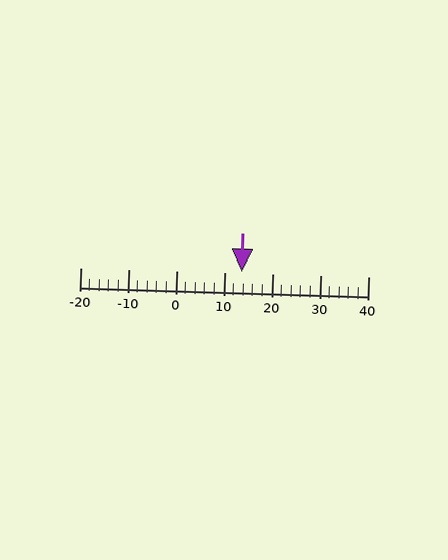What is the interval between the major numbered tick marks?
The major tick marks are spaced 10 units apart.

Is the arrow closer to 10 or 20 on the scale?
The arrow is closer to 10.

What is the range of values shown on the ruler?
The ruler shows values from -20 to 40.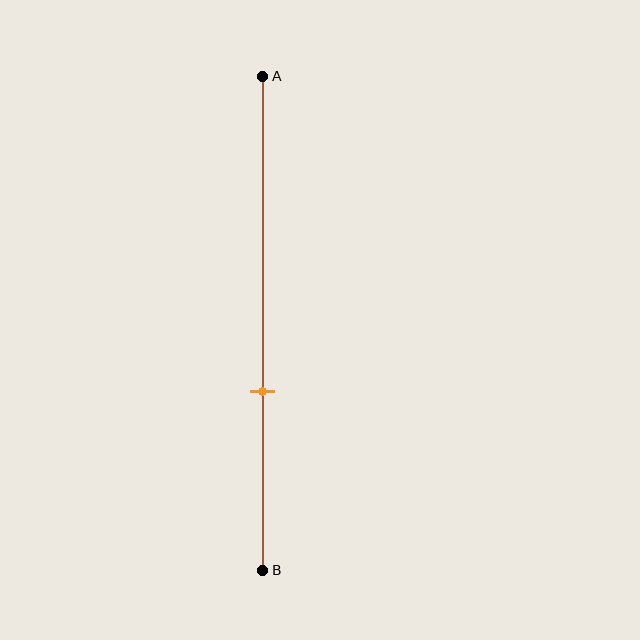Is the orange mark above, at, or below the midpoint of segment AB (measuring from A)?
The orange mark is below the midpoint of segment AB.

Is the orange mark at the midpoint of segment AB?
No, the mark is at about 65% from A, not at the 50% midpoint.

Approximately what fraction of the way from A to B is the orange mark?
The orange mark is approximately 65% of the way from A to B.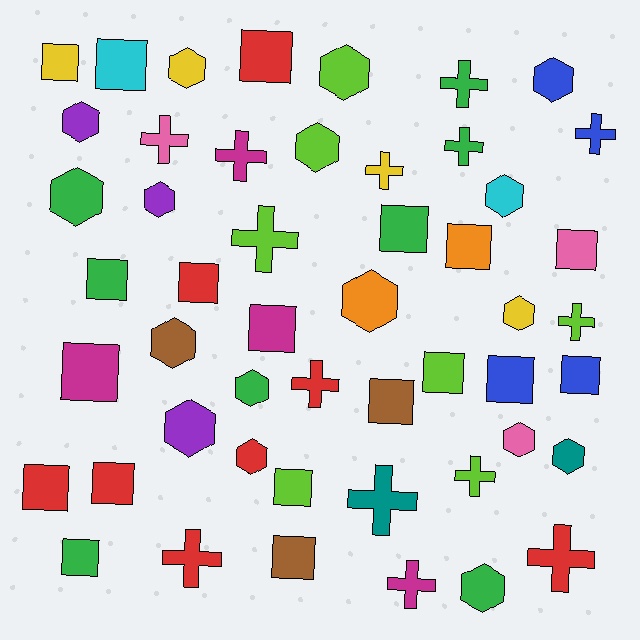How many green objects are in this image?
There are 8 green objects.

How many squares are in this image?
There are 19 squares.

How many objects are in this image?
There are 50 objects.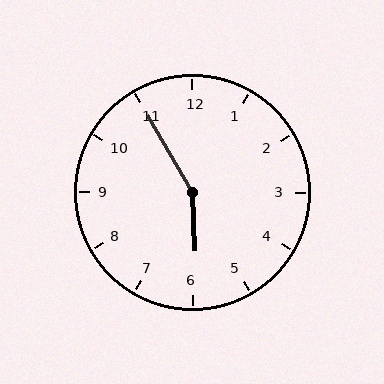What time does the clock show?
5:55.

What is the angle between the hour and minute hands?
Approximately 152 degrees.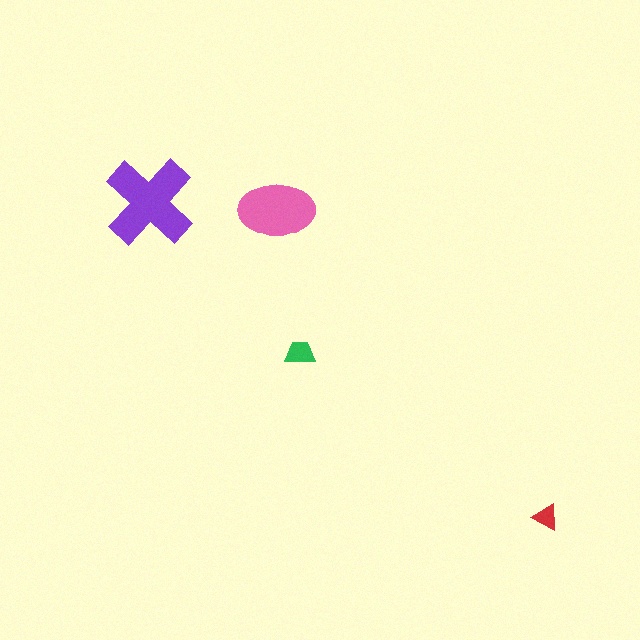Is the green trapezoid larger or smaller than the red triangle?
Larger.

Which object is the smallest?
The red triangle.